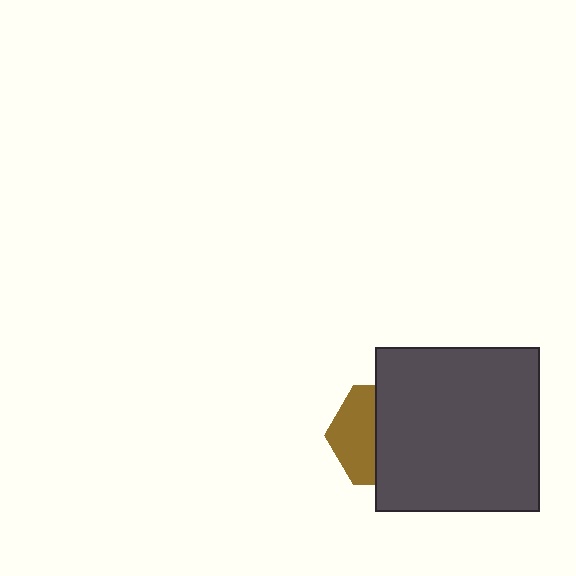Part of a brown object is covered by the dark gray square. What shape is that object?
It is a hexagon.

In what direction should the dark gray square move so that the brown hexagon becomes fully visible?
The dark gray square should move right. That is the shortest direction to clear the overlap and leave the brown hexagon fully visible.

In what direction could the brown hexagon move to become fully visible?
The brown hexagon could move left. That would shift it out from behind the dark gray square entirely.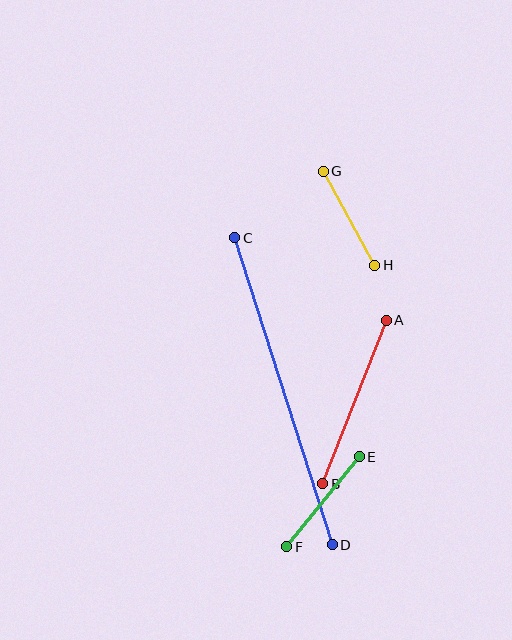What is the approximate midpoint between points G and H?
The midpoint is at approximately (349, 218) pixels.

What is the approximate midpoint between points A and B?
The midpoint is at approximately (354, 402) pixels.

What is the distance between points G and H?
The distance is approximately 107 pixels.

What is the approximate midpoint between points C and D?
The midpoint is at approximately (283, 391) pixels.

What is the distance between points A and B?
The distance is approximately 176 pixels.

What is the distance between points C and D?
The distance is approximately 322 pixels.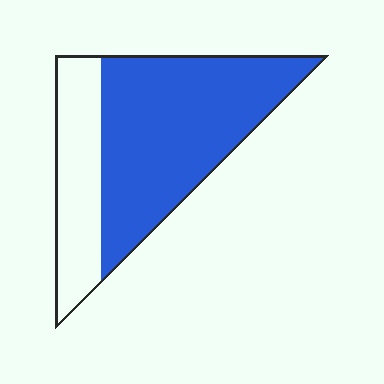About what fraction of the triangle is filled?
About two thirds (2/3).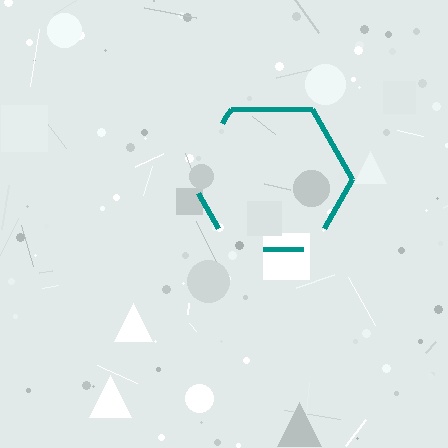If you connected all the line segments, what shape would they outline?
They would outline a hexagon.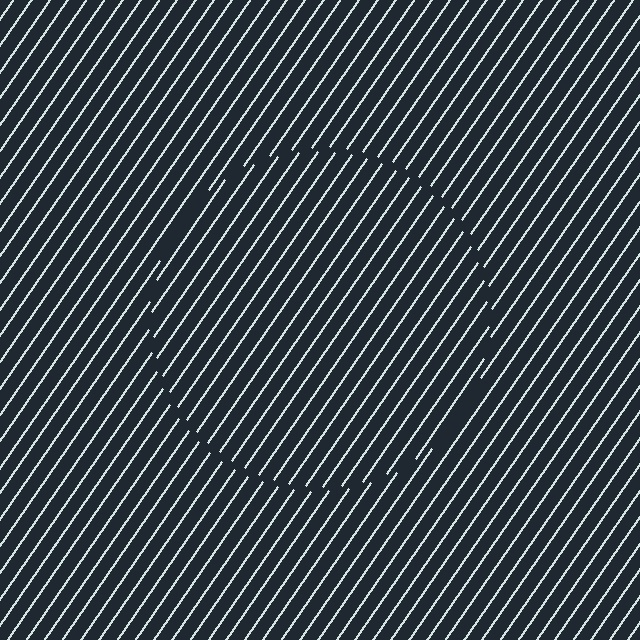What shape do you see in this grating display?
An illusory circle. The interior of the shape contains the same grating, shifted by half a period — the contour is defined by the phase discontinuity where line-ends from the inner and outer gratings abut.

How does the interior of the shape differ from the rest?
The interior of the shape contains the same grating, shifted by half a period — the contour is defined by the phase discontinuity where line-ends from the inner and outer gratings abut.